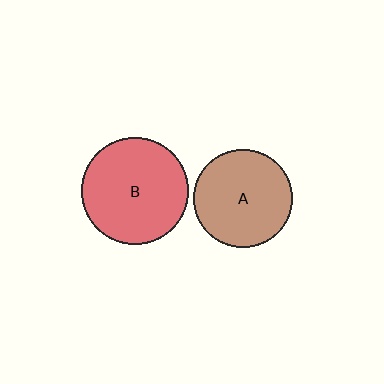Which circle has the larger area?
Circle B (red).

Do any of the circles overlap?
No, none of the circles overlap.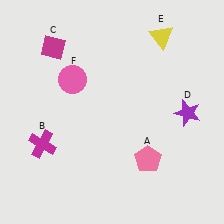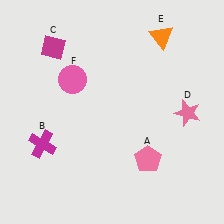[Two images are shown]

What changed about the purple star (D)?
In Image 1, D is purple. In Image 2, it changed to pink.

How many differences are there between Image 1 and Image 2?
There are 2 differences between the two images.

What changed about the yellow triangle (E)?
In Image 1, E is yellow. In Image 2, it changed to orange.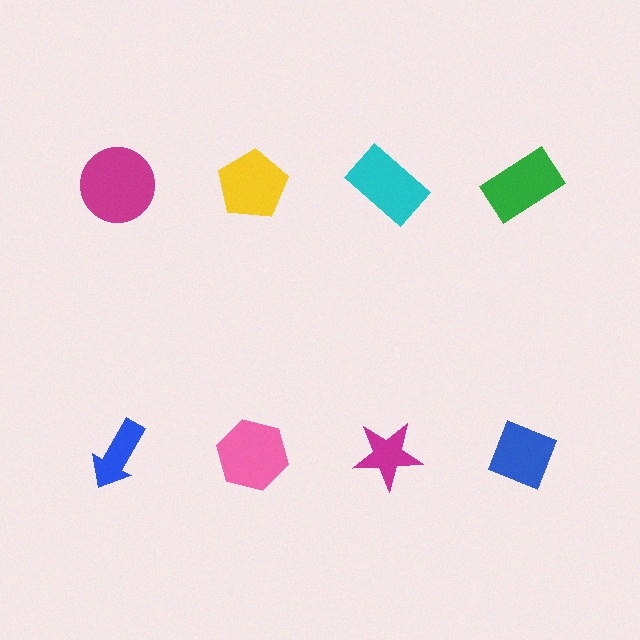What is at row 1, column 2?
A yellow pentagon.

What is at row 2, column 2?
A pink hexagon.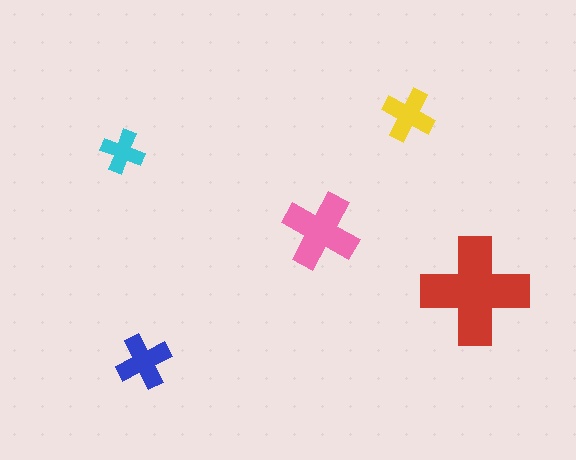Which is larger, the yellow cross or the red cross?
The red one.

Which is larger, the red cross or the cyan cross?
The red one.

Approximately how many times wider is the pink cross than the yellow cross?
About 1.5 times wider.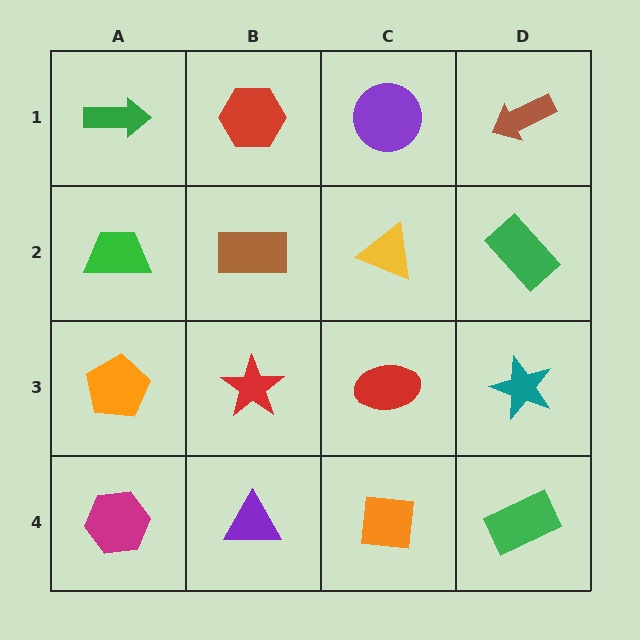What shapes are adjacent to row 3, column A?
A green trapezoid (row 2, column A), a magenta hexagon (row 4, column A), a red star (row 3, column B).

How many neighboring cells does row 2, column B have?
4.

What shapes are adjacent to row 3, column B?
A brown rectangle (row 2, column B), a purple triangle (row 4, column B), an orange pentagon (row 3, column A), a red ellipse (row 3, column C).